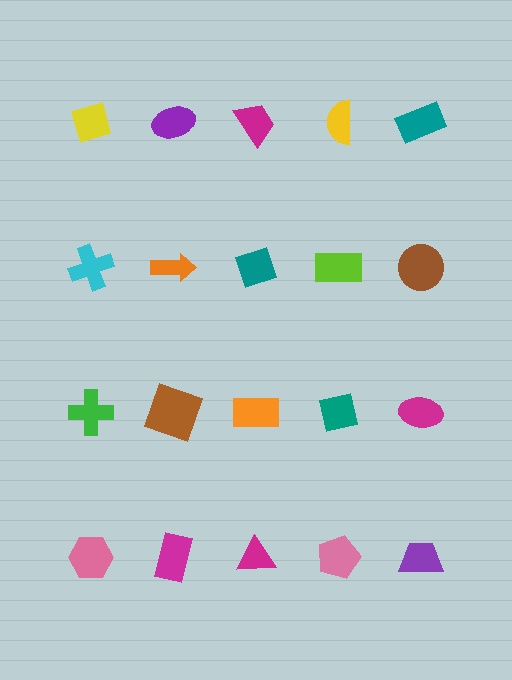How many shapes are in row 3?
5 shapes.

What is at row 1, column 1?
A yellow diamond.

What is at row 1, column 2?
A purple ellipse.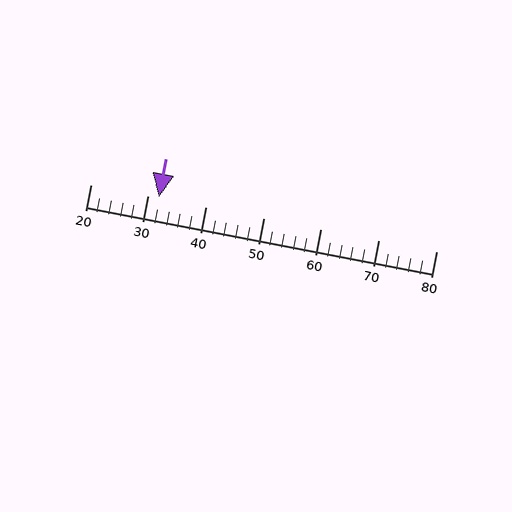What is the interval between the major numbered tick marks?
The major tick marks are spaced 10 units apart.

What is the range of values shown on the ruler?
The ruler shows values from 20 to 80.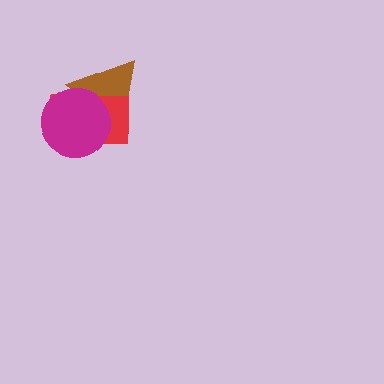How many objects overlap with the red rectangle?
2 objects overlap with the red rectangle.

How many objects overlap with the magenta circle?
2 objects overlap with the magenta circle.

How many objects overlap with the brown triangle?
2 objects overlap with the brown triangle.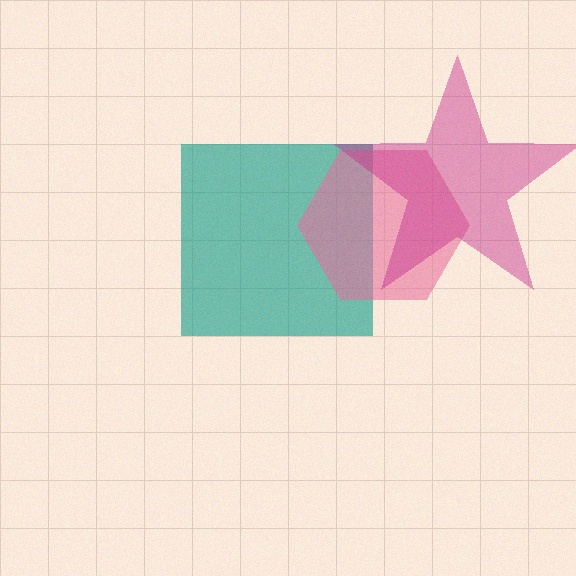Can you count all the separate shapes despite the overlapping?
Yes, there are 3 separate shapes.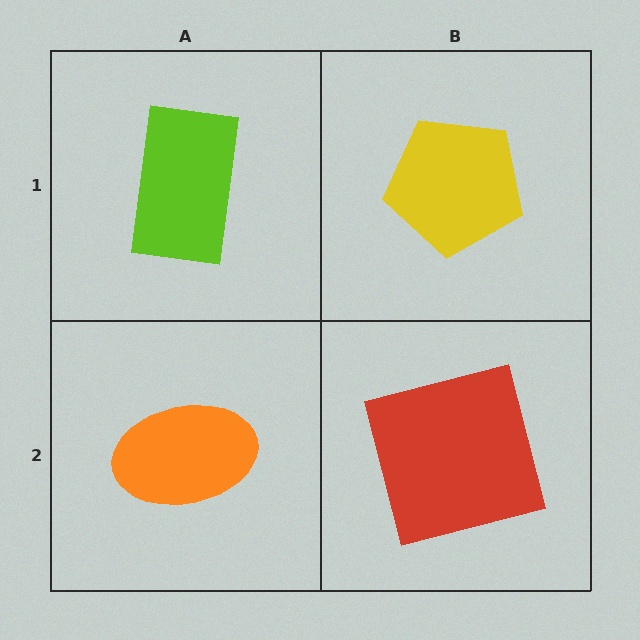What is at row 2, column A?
An orange ellipse.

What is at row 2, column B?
A red square.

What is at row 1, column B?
A yellow pentagon.